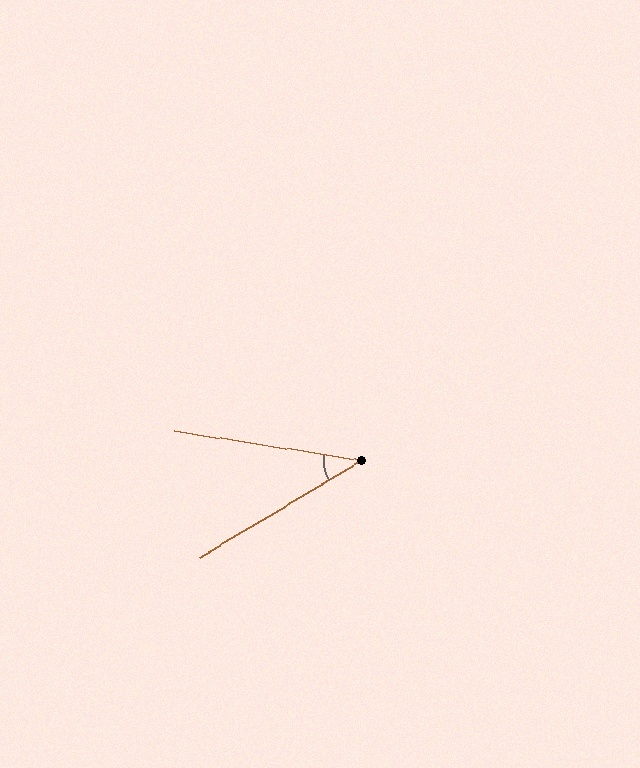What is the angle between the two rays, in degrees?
Approximately 40 degrees.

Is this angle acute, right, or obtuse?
It is acute.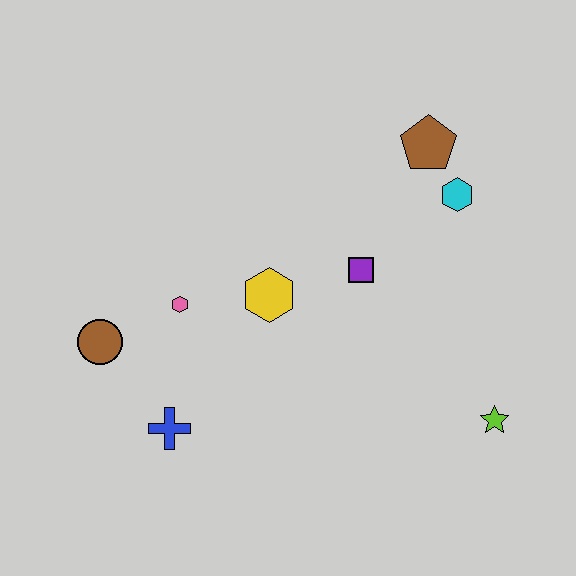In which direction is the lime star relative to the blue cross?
The lime star is to the right of the blue cross.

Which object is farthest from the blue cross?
The brown pentagon is farthest from the blue cross.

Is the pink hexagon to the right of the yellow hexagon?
No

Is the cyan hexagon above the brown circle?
Yes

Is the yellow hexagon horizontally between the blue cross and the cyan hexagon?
Yes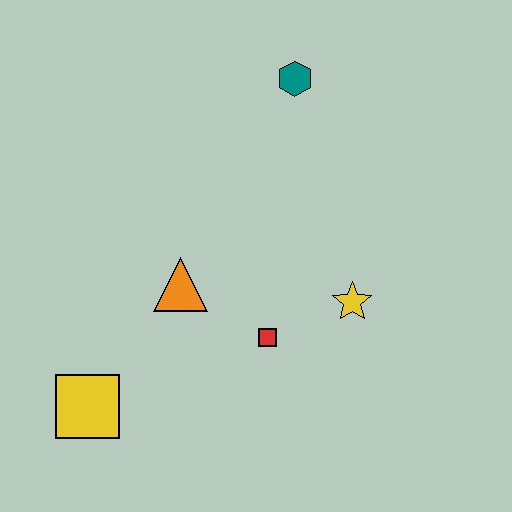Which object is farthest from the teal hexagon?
The yellow square is farthest from the teal hexagon.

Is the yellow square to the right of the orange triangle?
No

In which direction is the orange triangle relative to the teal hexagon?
The orange triangle is below the teal hexagon.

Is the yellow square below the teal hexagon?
Yes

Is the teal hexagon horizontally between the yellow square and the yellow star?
Yes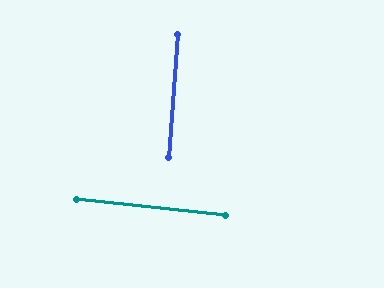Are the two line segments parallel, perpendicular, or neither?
Perpendicular — they meet at approximately 88°.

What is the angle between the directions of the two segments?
Approximately 88 degrees.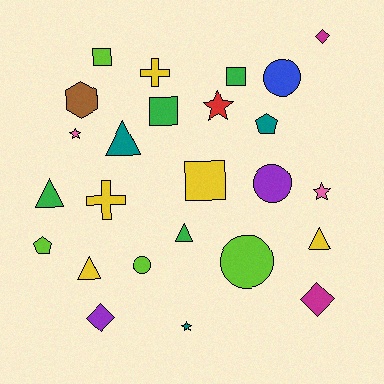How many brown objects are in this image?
There is 1 brown object.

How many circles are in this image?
There are 4 circles.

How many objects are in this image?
There are 25 objects.